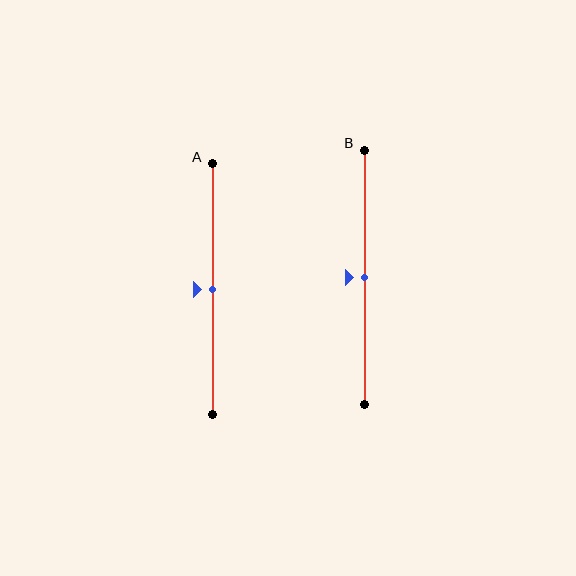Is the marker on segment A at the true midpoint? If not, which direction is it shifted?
Yes, the marker on segment A is at the true midpoint.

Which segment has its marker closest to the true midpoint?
Segment A has its marker closest to the true midpoint.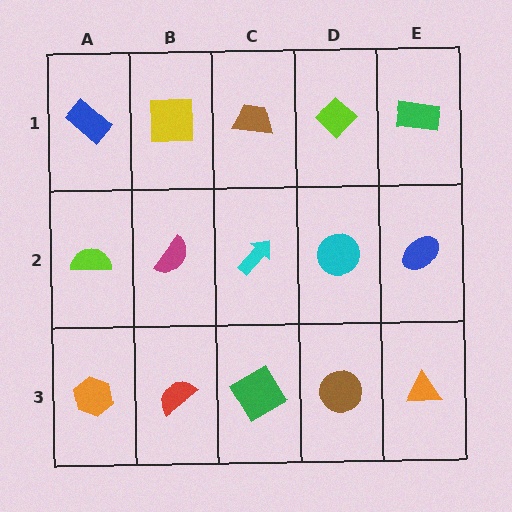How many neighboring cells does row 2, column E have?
3.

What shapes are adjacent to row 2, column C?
A brown trapezoid (row 1, column C), a green diamond (row 3, column C), a magenta semicircle (row 2, column B), a cyan circle (row 2, column D).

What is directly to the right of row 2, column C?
A cyan circle.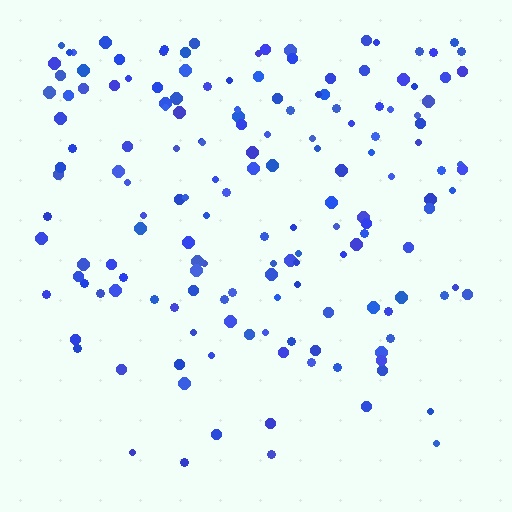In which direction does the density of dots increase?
From bottom to top, with the top side densest.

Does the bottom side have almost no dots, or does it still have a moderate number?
Still a moderate number, just noticeably fewer than the top.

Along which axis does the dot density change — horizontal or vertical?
Vertical.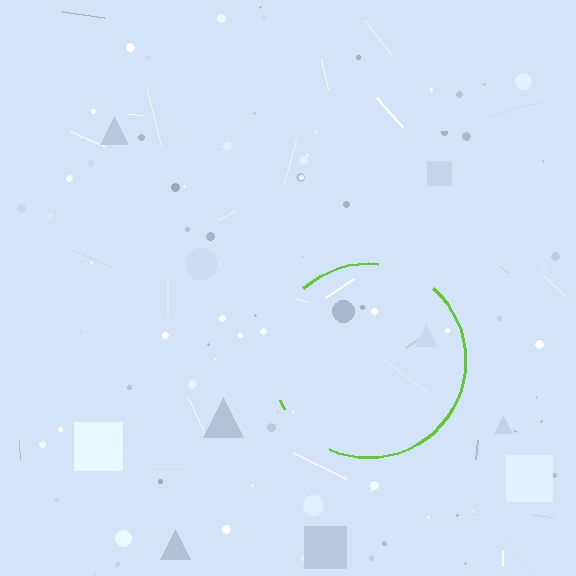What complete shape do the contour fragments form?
The contour fragments form a circle.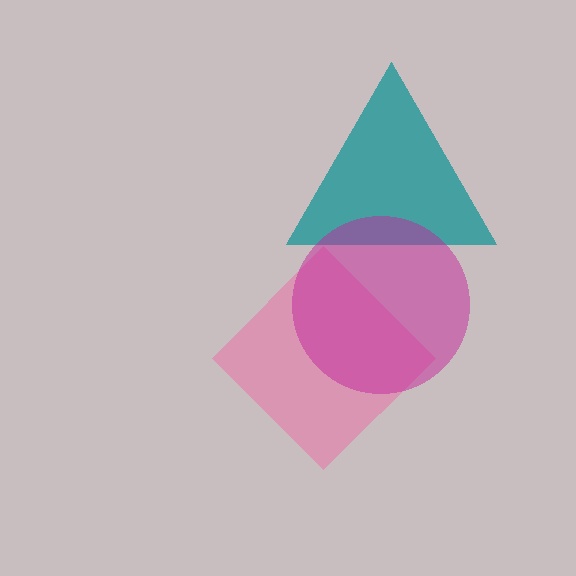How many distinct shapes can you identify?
There are 3 distinct shapes: a pink diamond, a teal triangle, a magenta circle.